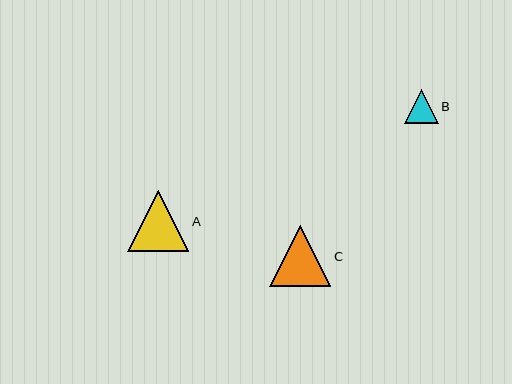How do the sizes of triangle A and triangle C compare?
Triangle A and triangle C are approximately the same size.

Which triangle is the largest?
Triangle A is the largest with a size of approximately 61 pixels.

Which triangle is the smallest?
Triangle B is the smallest with a size of approximately 34 pixels.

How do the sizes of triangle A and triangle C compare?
Triangle A and triangle C are approximately the same size.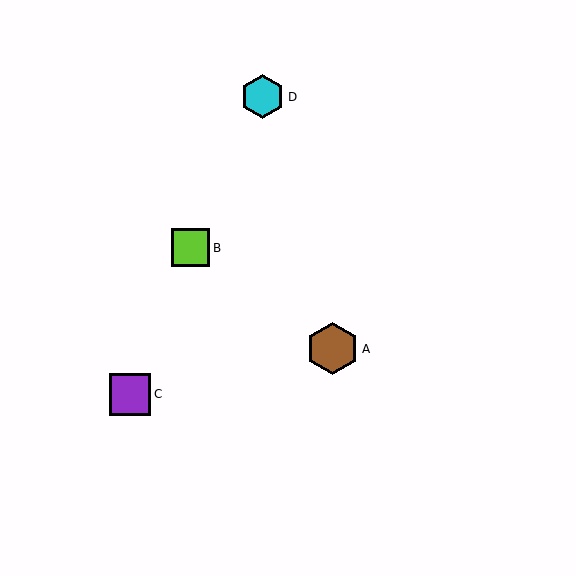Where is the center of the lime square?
The center of the lime square is at (191, 248).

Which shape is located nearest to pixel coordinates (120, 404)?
The purple square (labeled C) at (130, 394) is nearest to that location.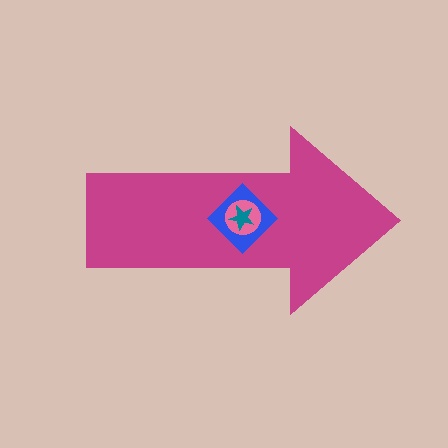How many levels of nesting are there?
4.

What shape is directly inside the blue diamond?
The pink circle.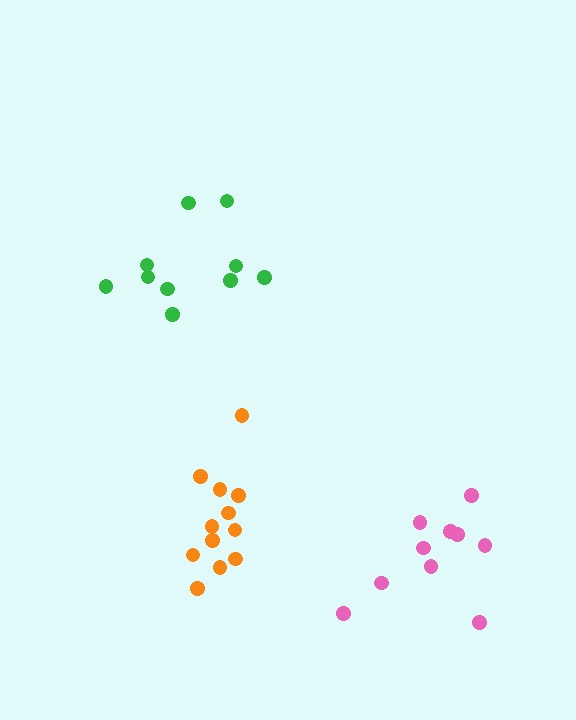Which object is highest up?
The green cluster is topmost.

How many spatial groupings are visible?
There are 3 spatial groupings.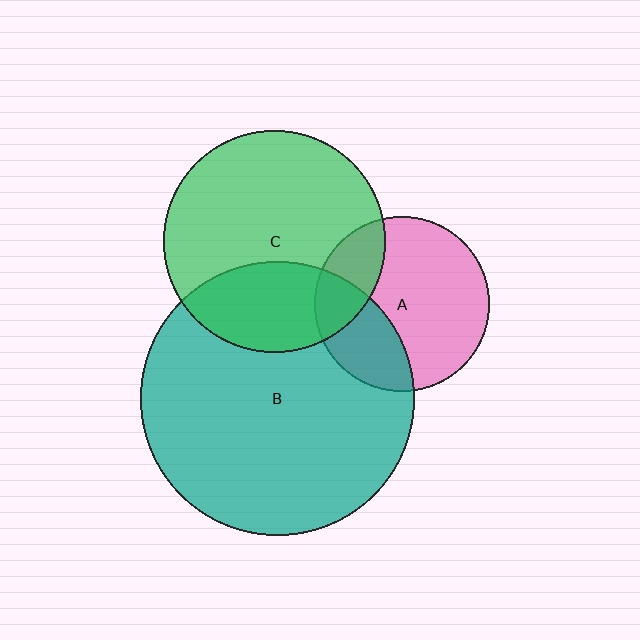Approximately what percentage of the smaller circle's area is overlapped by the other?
Approximately 20%.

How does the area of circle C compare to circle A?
Approximately 1.6 times.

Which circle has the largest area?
Circle B (teal).